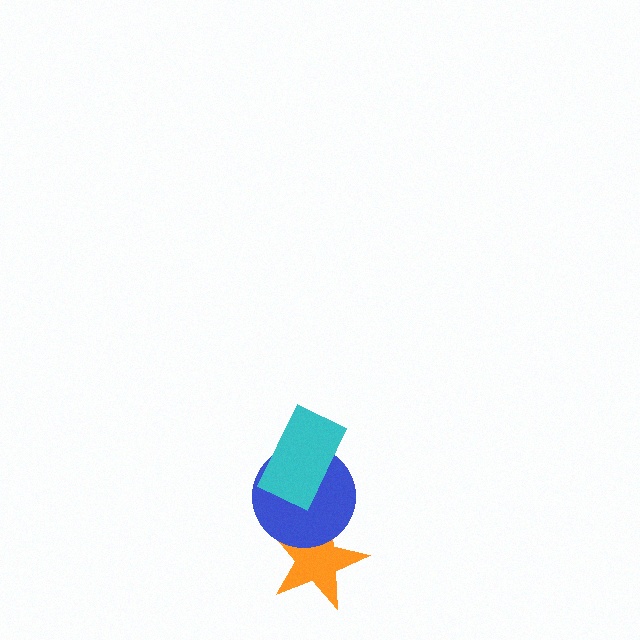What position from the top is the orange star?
The orange star is 3rd from the top.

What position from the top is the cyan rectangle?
The cyan rectangle is 1st from the top.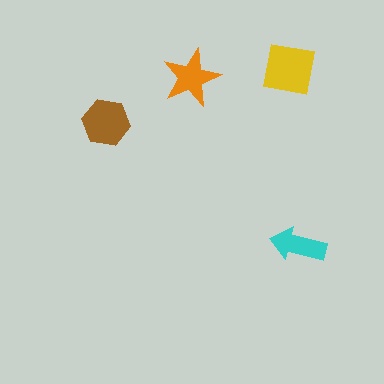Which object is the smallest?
The cyan arrow.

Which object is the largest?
The yellow square.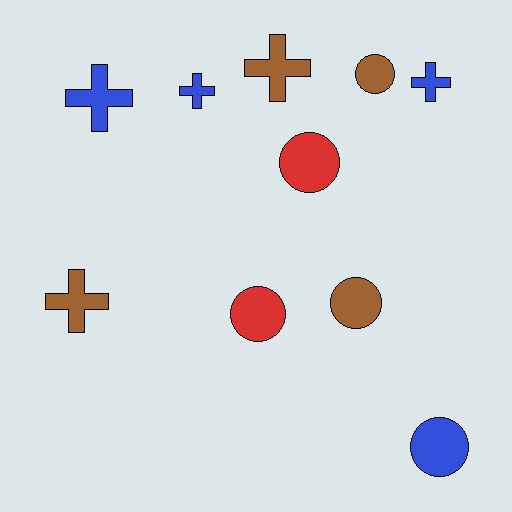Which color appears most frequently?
Brown, with 4 objects.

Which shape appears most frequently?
Circle, with 5 objects.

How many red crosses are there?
There are no red crosses.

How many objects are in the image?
There are 10 objects.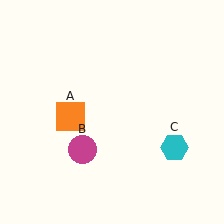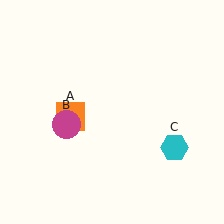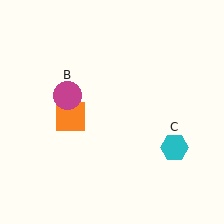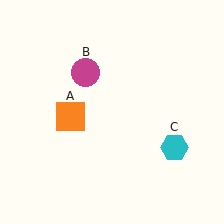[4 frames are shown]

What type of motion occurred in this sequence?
The magenta circle (object B) rotated clockwise around the center of the scene.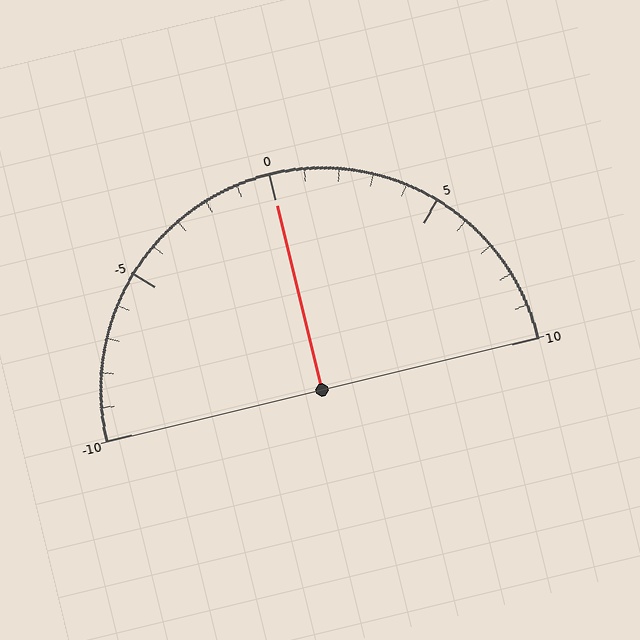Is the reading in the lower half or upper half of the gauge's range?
The reading is in the upper half of the range (-10 to 10).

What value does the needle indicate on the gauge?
The needle indicates approximately 0.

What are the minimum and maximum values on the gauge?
The gauge ranges from -10 to 10.